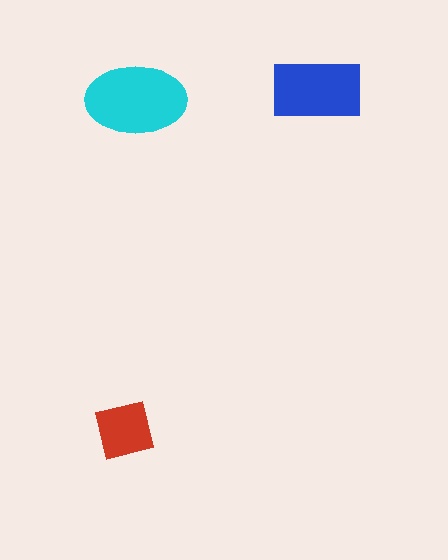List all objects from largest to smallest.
The cyan ellipse, the blue rectangle, the red square.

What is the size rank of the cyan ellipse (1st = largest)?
1st.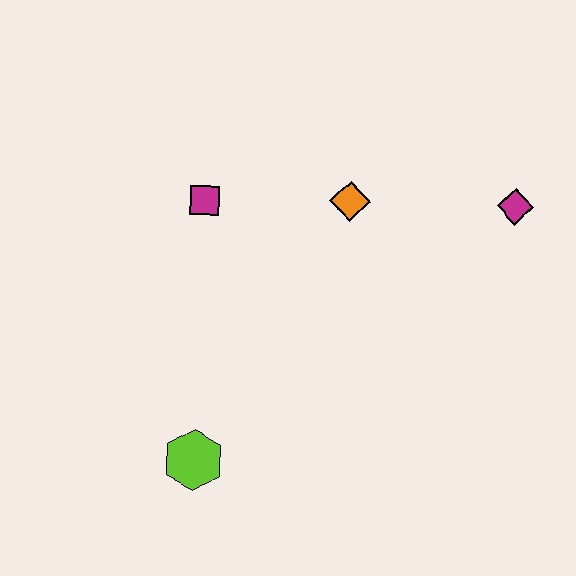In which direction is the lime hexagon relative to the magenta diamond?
The lime hexagon is to the left of the magenta diamond.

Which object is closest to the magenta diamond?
The orange diamond is closest to the magenta diamond.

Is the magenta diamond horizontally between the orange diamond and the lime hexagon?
No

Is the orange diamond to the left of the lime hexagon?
No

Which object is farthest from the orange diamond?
The lime hexagon is farthest from the orange diamond.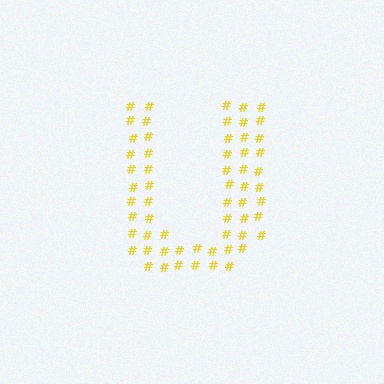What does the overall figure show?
The overall figure shows the letter U.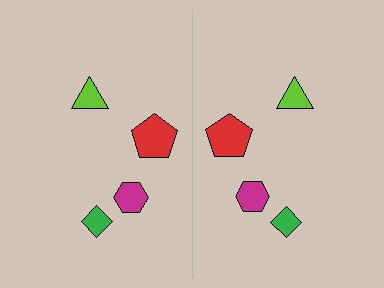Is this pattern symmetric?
Yes, this pattern has bilateral (reflection) symmetry.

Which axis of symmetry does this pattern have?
The pattern has a vertical axis of symmetry running through the center of the image.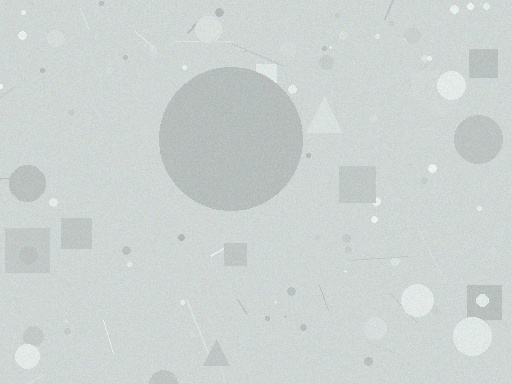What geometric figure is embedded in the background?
A circle is embedded in the background.